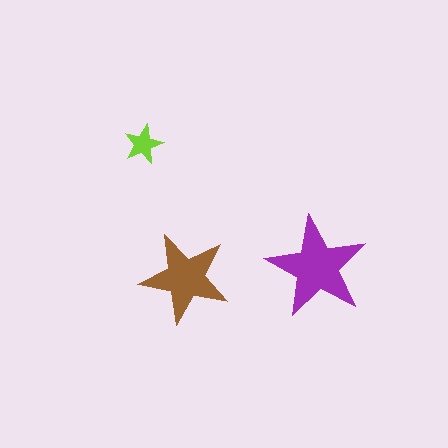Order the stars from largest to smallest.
the purple one, the brown one, the lime one.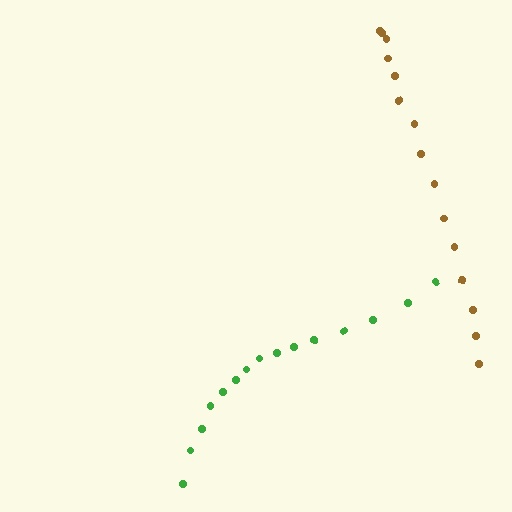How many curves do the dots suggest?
There are 2 distinct paths.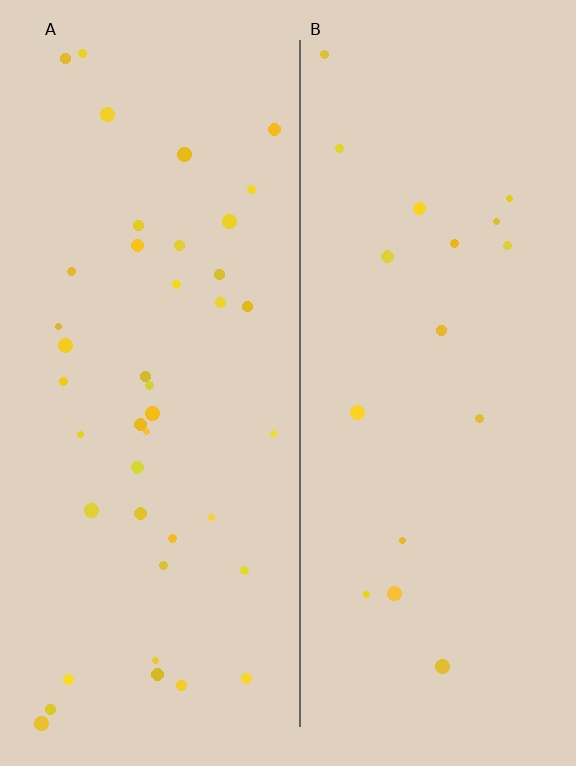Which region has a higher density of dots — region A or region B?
A (the left).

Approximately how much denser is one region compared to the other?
Approximately 2.4× — region A over region B.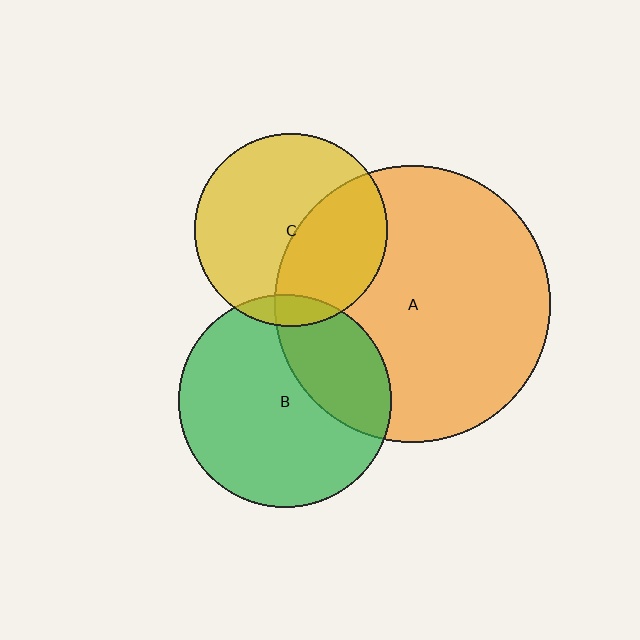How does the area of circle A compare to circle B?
Approximately 1.7 times.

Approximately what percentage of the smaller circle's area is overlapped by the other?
Approximately 10%.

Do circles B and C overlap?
Yes.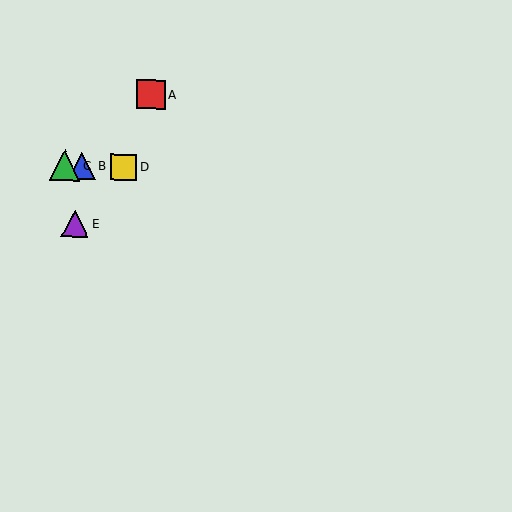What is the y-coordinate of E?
Object E is at y≈224.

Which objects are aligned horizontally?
Objects B, C, D are aligned horizontally.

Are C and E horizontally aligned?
No, C is at y≈165 and E is at y≈224.